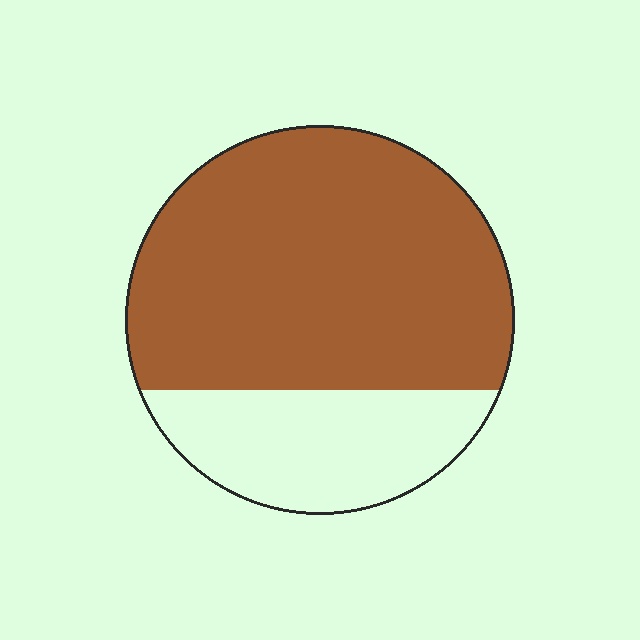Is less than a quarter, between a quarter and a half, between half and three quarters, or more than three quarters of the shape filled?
Between half and three quarters.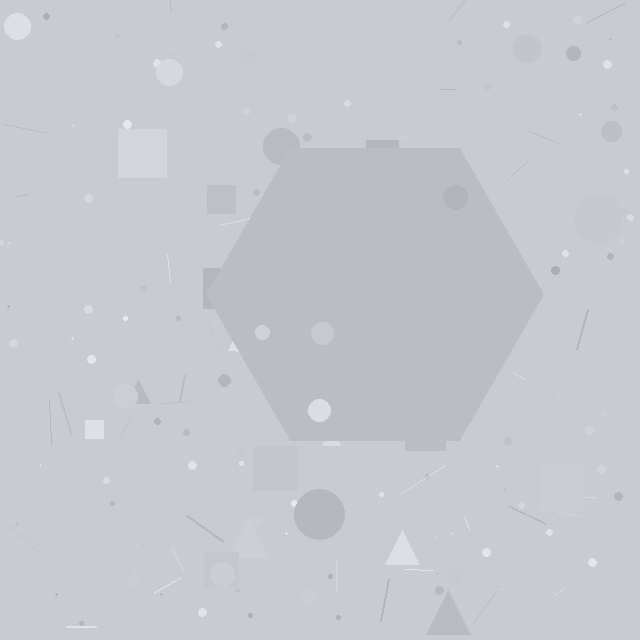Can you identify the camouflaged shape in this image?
The camouflaged shape is a hexagon.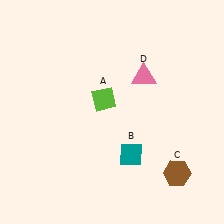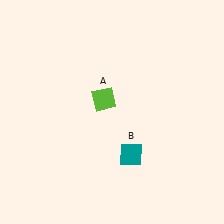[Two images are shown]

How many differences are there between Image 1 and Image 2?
There are 2 differences between the two images.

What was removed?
The brown hexagon (C), the pink triangle (D) were removed in Image 2.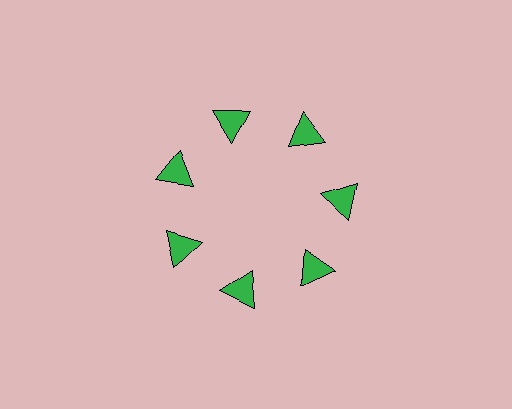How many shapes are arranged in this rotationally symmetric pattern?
There are 7 shapes, arranged in 7 groups of 1.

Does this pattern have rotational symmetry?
Yes, this pattern has 7-fold rotational symmetry. It looks the same after rotating 51 degrees around the center.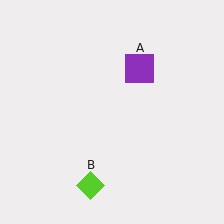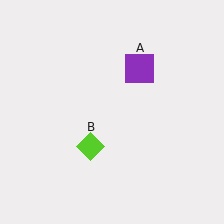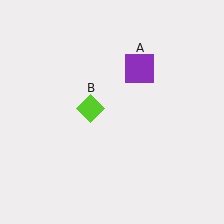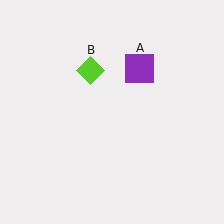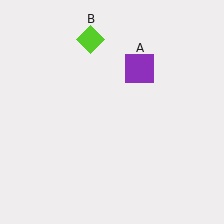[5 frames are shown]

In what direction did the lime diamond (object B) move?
The lime diamond (object B) moved up.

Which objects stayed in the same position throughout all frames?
Purple square (object A) remained stationary.